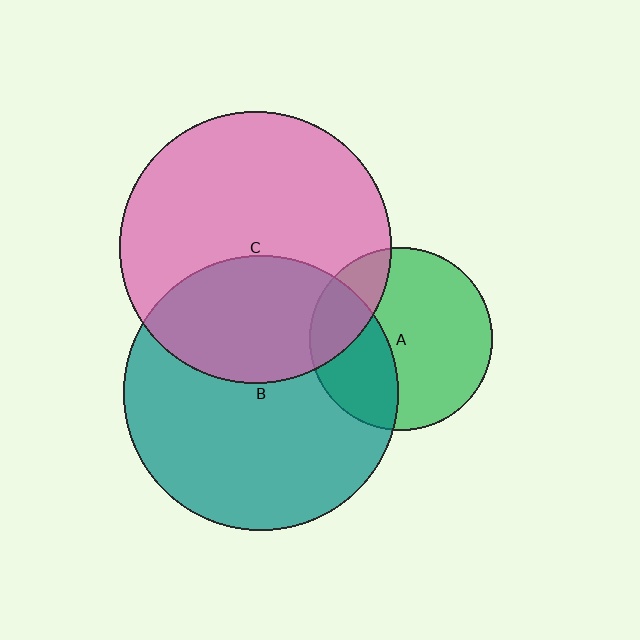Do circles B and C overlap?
Yes.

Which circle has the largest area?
Circle B (teal).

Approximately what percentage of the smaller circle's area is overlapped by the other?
Approximately 35%.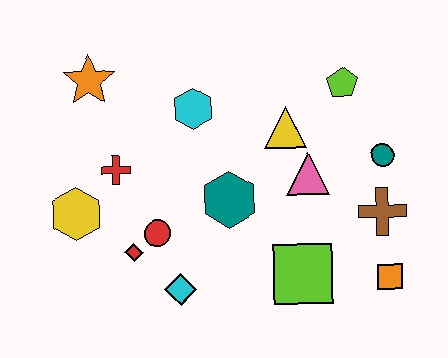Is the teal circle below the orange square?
No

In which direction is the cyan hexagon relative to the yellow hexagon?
The cyan hexagon is to the right of the yellow hexagon.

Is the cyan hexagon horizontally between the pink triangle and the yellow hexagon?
Yes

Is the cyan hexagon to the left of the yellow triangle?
Yes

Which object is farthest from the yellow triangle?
The yellow hexagon is farthest from the yellow triangle.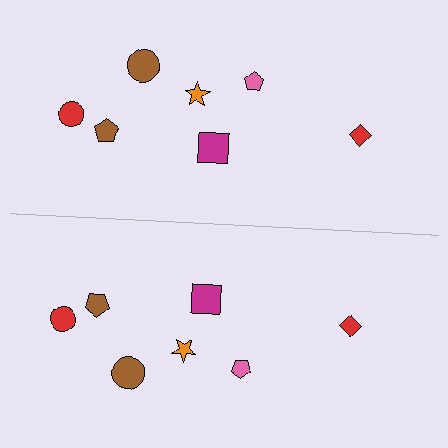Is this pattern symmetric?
Yes, this pattern has bilateral (reflection) symmetry.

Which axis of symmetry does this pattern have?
The pattern has a horizontal axis of symmetry running through the center of the image.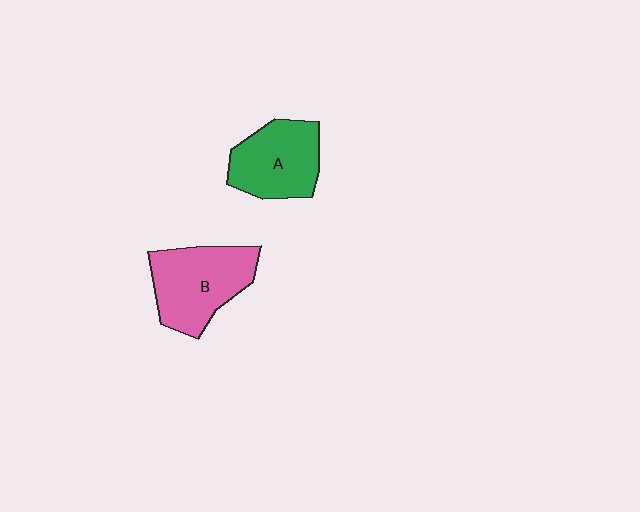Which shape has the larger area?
Shape B (pink).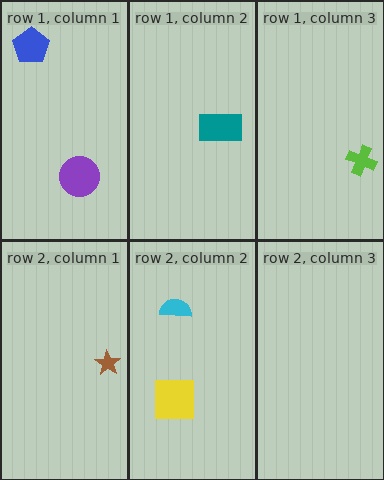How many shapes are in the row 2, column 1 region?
1.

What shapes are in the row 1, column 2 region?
The teal rectangle.